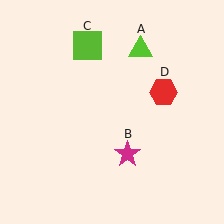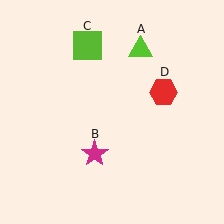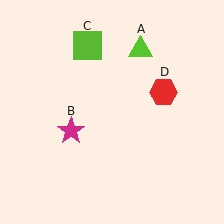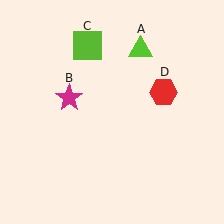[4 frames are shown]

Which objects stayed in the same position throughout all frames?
Lime triangle (object A) and lime square (object C) and red hexagon (object D) remained stationary.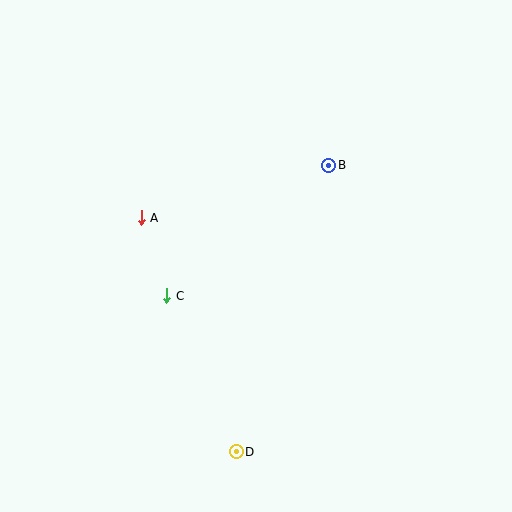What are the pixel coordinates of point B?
Point B is at (329, 165).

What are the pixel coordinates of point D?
Point D is at (236, 452).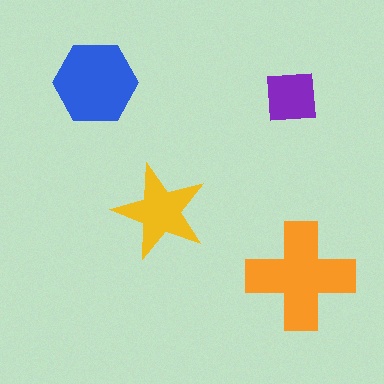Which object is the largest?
The orange cross.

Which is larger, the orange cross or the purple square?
The orange cross.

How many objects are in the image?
There are 4 objects in the image.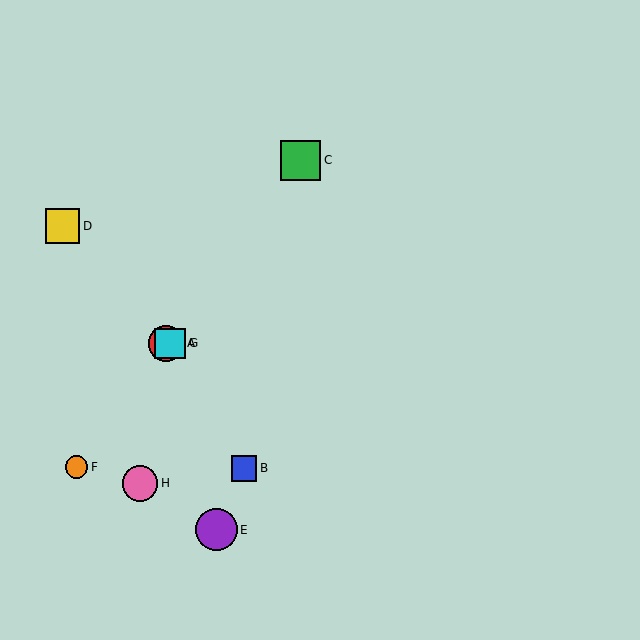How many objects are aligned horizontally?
2 objects (A, G) are aligned horizontally.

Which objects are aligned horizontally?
Objects A, G are aligned horizontally.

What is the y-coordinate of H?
Object H is at y≈483.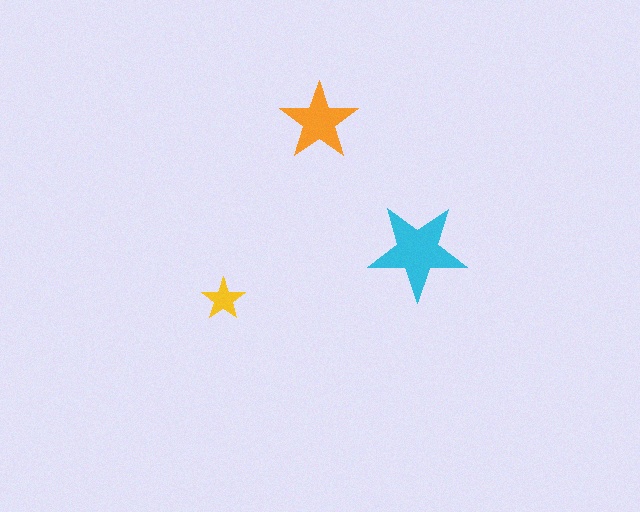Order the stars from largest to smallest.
the cyan one, the orange one, the yellow one.